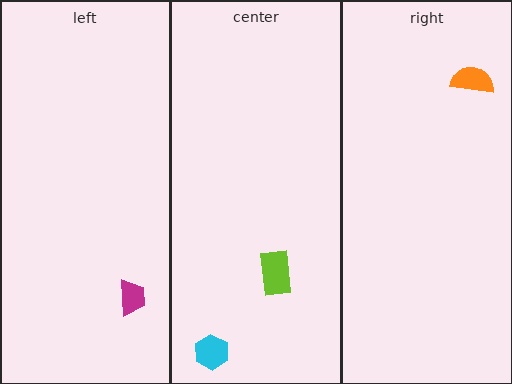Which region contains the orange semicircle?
The right region.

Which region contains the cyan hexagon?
The center region.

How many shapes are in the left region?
1.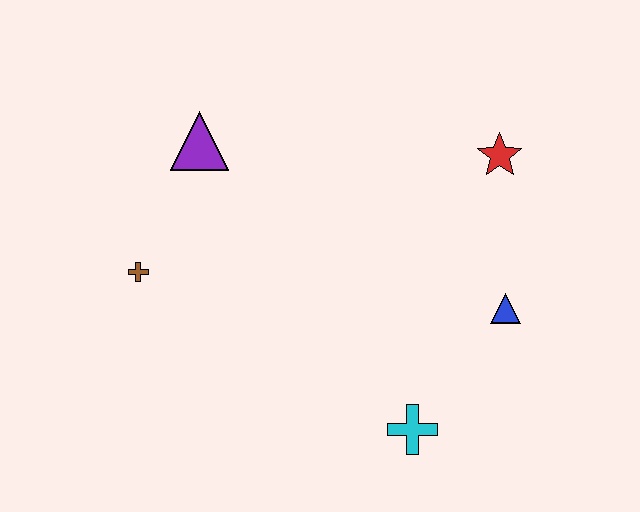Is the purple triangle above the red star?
Yes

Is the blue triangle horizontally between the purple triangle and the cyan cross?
No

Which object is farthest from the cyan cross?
The purple triangle is farthest from the cyan cross.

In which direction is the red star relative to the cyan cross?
The red star is above the cyan cross.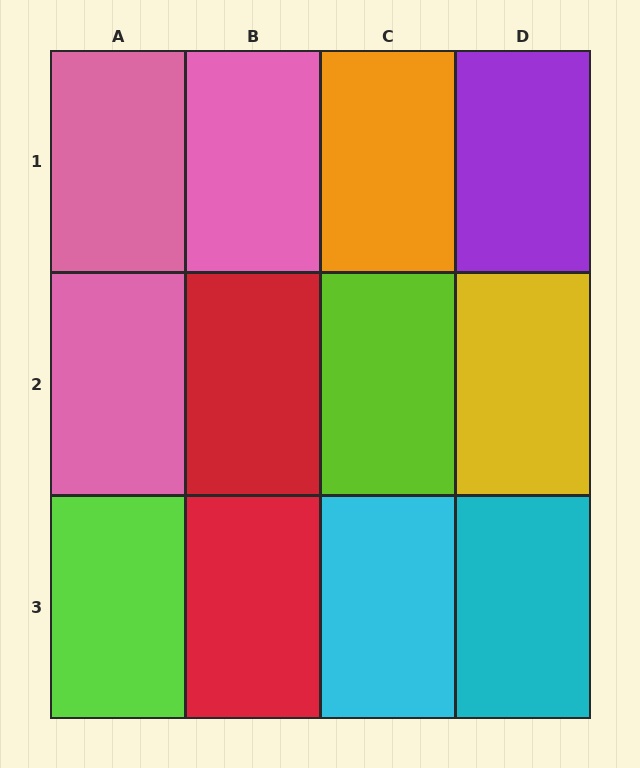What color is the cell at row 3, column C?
Cyan.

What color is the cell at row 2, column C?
Lime.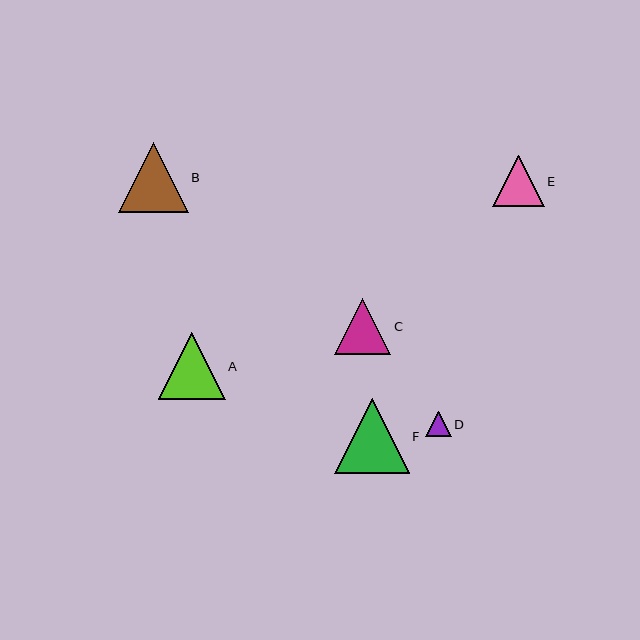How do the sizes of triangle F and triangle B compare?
Triangle F and triangle B are approximately the same size.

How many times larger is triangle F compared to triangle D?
Triangle F is approximately 2.9 times the size of triangle D.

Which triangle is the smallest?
Triangle D is the smallest with a size of approximately 26 pixels.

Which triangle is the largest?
Triangle F is the largest with a size of approximately 75 pixels.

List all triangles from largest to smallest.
From largest to smallest: F, B, A, C, E, D.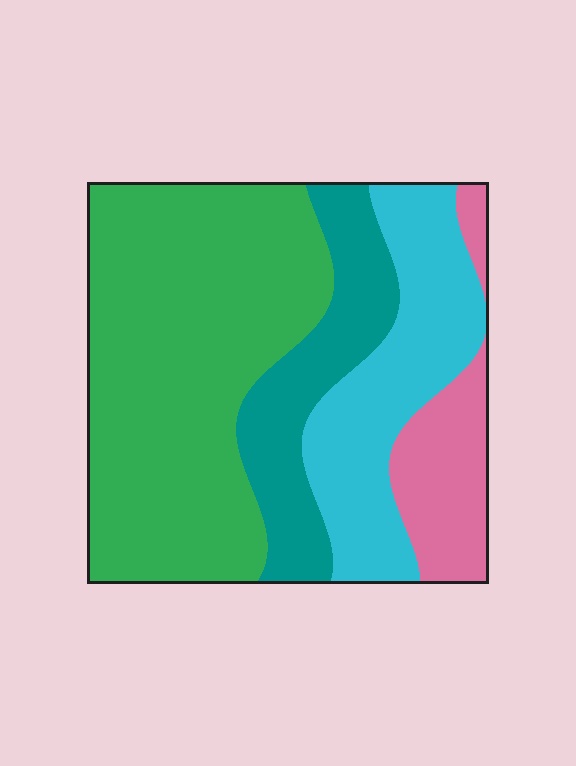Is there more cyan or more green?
Green.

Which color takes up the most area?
Green, at roughly 50%.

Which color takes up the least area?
Pink, at roughly 10%.